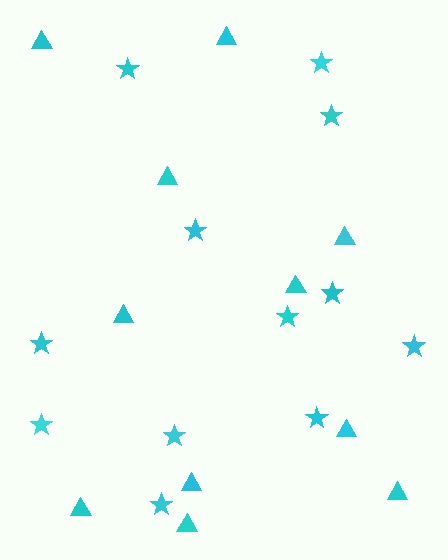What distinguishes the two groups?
There are 2 groups: one group of triangles (11) and one group of stars (12).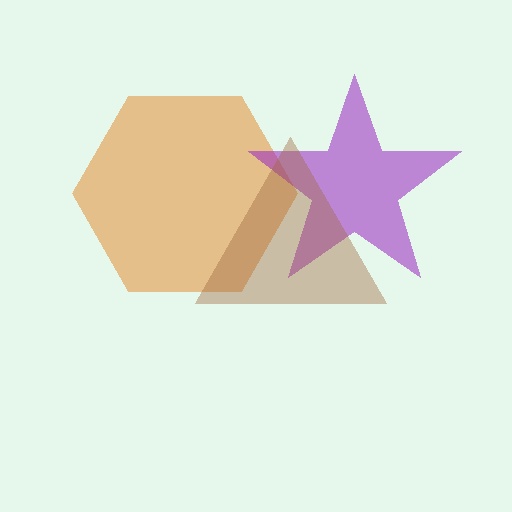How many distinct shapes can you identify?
There are 3 distinct shapes: an orange hexagon, a purple star, a brown triangle.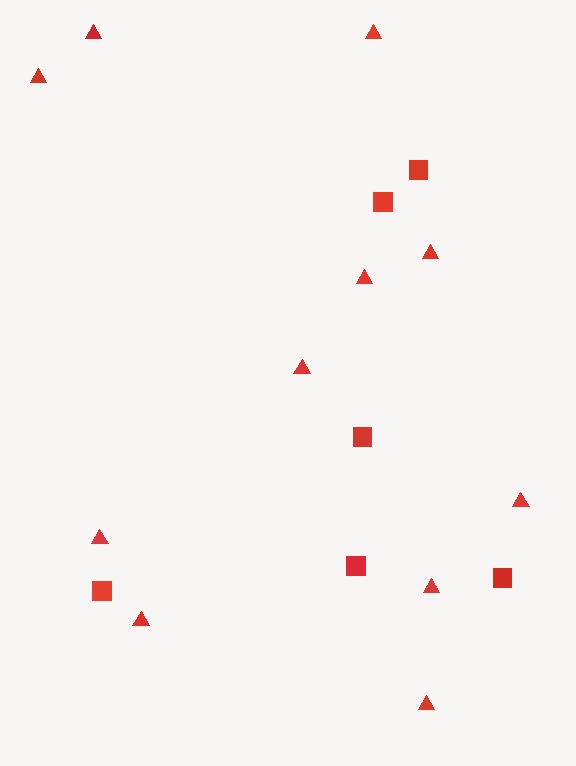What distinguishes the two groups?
There are 2 groups: one group of squares (6) and one group of triangles (11).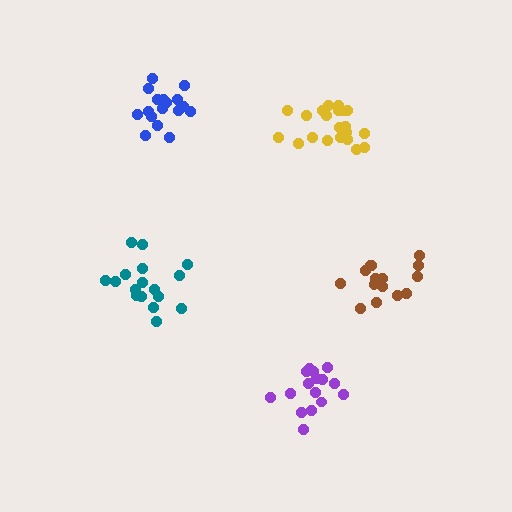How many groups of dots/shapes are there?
There are 5 groups.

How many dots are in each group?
Group 1: 17 dots, Group 2: 16 dots, Group 3: 21 dots, Group 4: 15 dots, Group 5: 17 dots (86 total).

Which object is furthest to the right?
The brown cluster is rightmost.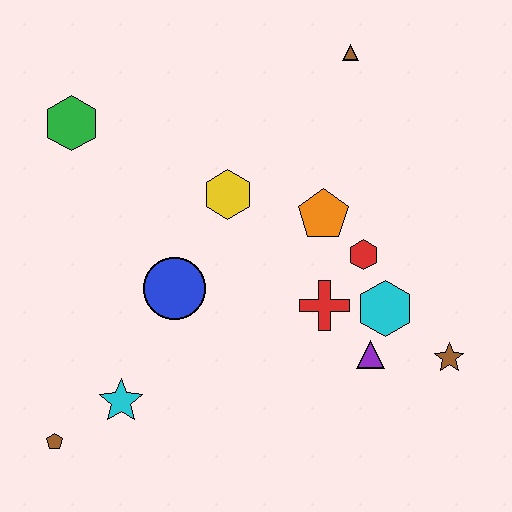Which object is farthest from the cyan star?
The brown triangle is farthest from the cyan star.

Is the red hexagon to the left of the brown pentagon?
No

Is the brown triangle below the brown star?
No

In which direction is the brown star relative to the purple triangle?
The brown star is to the right of the purple triangle.